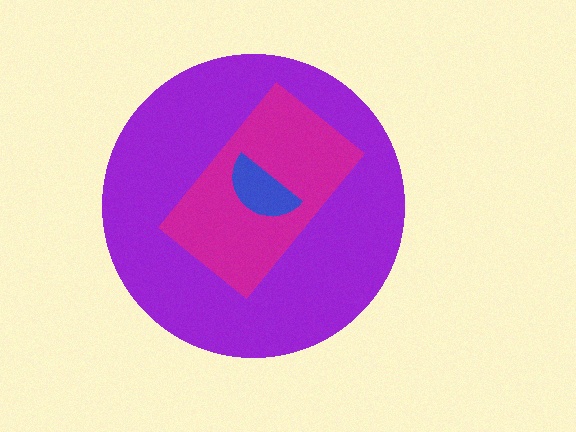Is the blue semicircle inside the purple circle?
Yes.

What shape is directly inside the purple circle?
The magenta rectangle.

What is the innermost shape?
The blue semicircle.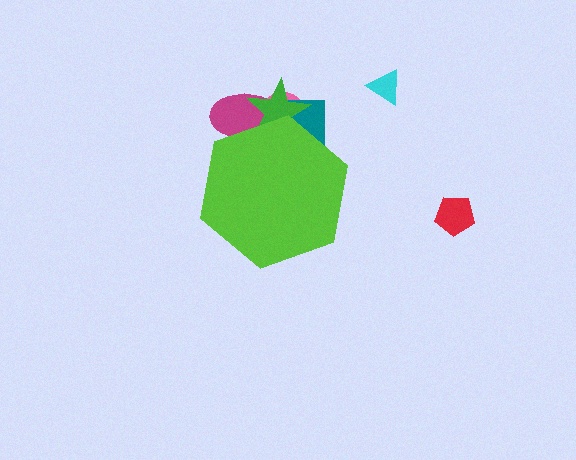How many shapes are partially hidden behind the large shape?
4 shapes are partially hidden.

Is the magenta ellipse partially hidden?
Yes, the magenta ellipse is partially hidden behind the lime hexagon.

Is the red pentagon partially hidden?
No, the red pentagon is fully visible.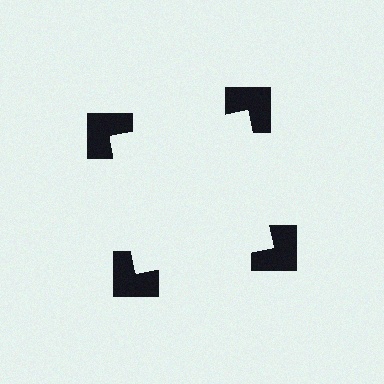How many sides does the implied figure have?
4 sides.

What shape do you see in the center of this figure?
An illusory square — its edges are inferred from the aligned wedge cuts in the notched squares, not physically drawn.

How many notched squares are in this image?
There are 4 — one at each vertex of the illusory square.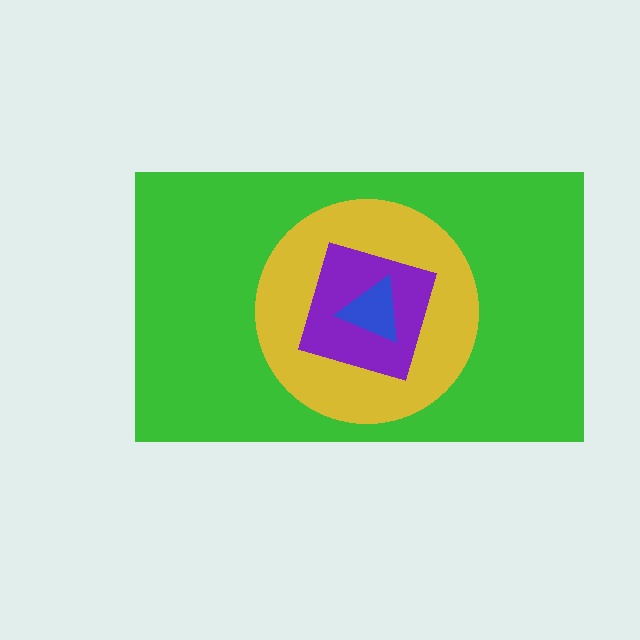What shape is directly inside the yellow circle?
The purple diamond.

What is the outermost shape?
The green rectangle.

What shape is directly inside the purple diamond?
The blue triangle.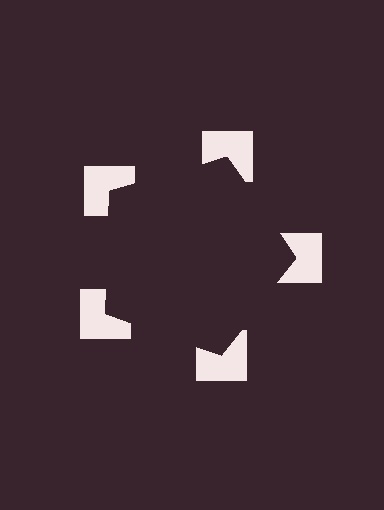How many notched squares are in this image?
There are 5 — one at each vertex of the illusory pentagon.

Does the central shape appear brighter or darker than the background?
It typically appears slightly darker than the background, even though no actual brightness change is drawn.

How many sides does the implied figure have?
5 sides.